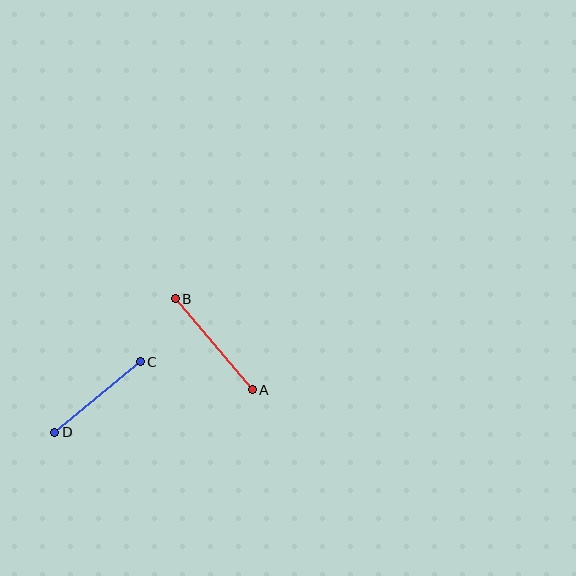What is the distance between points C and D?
The distance is approximately 111 pixels.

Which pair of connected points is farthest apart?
Points A and B are farthest apart.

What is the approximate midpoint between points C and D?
The midpoint is at approximately (98, 397) pixels.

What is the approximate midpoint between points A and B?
The midpoint is at approximately (214, 344) pixels.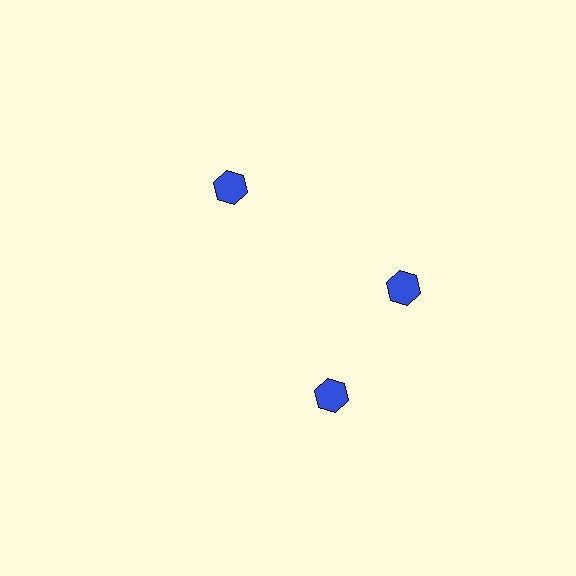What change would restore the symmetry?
The symmetry would be restored by rotating it back into even spacing with its neighbors so that all 3 hexagons sit at equal angles and equal distance from the center.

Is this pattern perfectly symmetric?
No. The 3 blue hexagons are arranged in a ring, but one element near the 7 o'clock position is rotated out of alignment along the ring, breaking the 3-fold rotational symmetry.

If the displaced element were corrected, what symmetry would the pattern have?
It would have 3-fold rotational symmetry — the pattern would map onto itself every 120 degrees.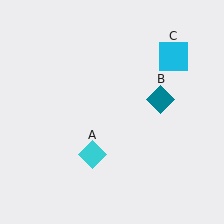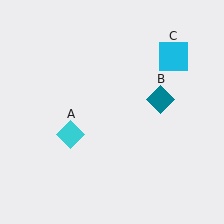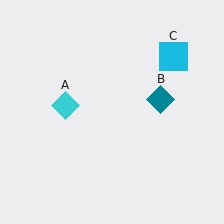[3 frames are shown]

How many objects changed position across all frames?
1 object changed position: cyan diamond (object A).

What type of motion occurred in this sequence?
The cyan diamond (object A) rotated clockwise around the center of the scene.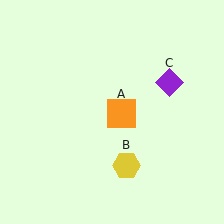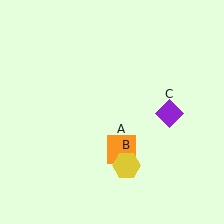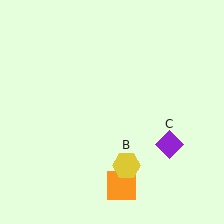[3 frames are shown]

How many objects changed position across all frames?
2 objects changed position: orange square (object A), purple diamond (object C).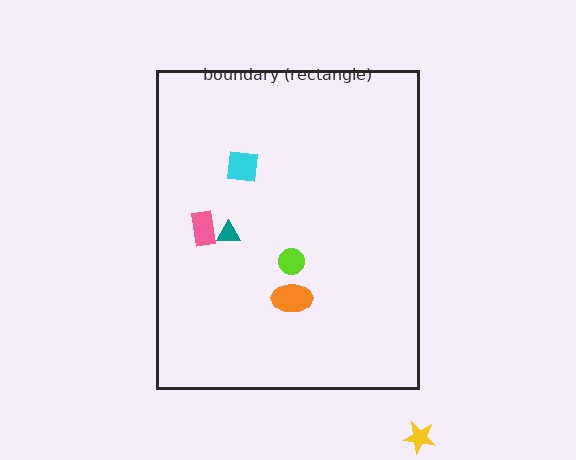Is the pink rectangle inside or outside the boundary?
Inside.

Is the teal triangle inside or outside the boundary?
Inside.